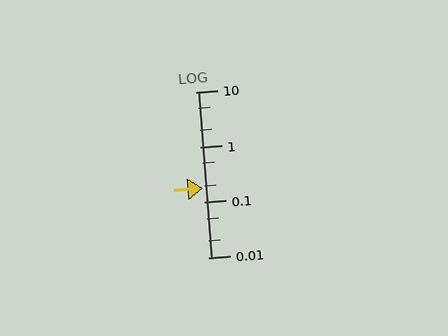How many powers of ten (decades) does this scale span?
The scale spans 3 decades, from 0.01 to 10.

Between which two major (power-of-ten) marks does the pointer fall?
The pointer is between 0.1 and 1.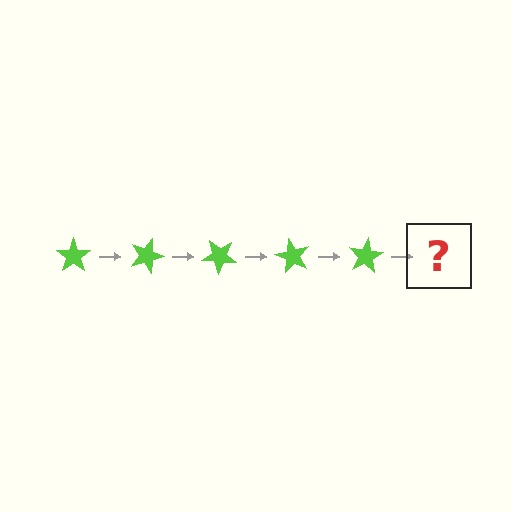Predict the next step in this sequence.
The next step is a lime star rotated 100 degrees.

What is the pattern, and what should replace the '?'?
The pattern is that the star rotates 20 degrees each step. The '?' should be a lime star rotated 100 degrees.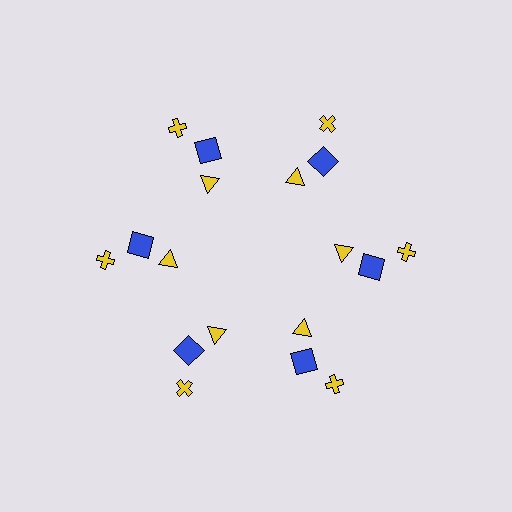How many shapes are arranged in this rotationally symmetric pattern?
There are 18 shapes, arranged in 6 groups of 3.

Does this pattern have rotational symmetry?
Yes, this pattern has 6-fold rotational symmetry. It looks the same after rotating 60 degrees around the center.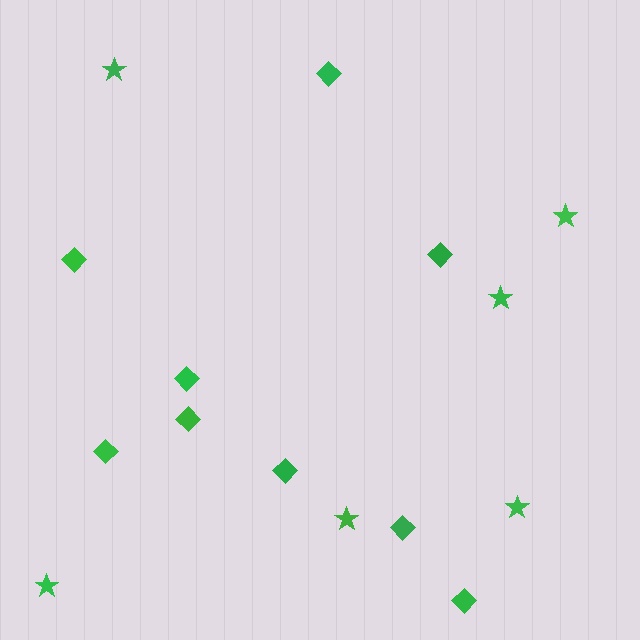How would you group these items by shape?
There are 2 groups: one group of diamonds (9) and one group of stars (6).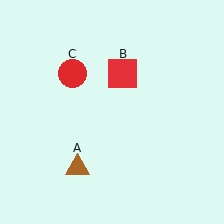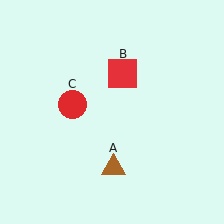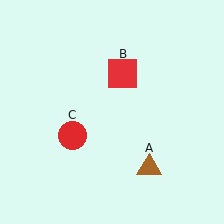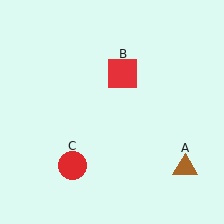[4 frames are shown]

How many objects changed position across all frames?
2 objects changed position: brown triangle (object A), red circle (object C).